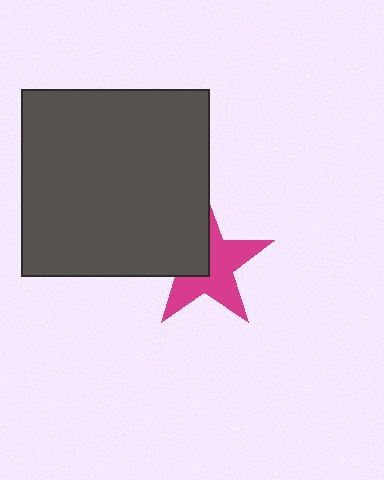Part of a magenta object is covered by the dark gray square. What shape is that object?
It is a star.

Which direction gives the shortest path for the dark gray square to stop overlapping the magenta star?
Moving toward the upper-left gives the shortest separation.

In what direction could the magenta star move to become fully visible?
The magenta star could move toward the lower-right. That would shift it out from behind the dark gray square entirely.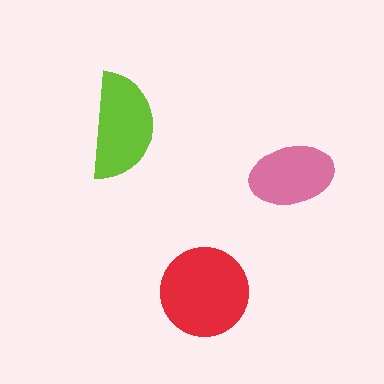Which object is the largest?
The red circle.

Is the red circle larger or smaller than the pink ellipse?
Larger.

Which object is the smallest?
The pink ellipse.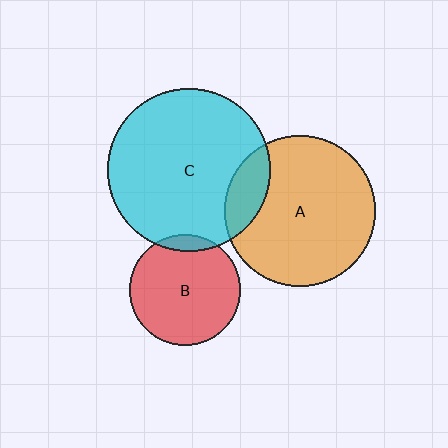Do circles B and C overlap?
Yes.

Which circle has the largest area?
Circle C (cyan).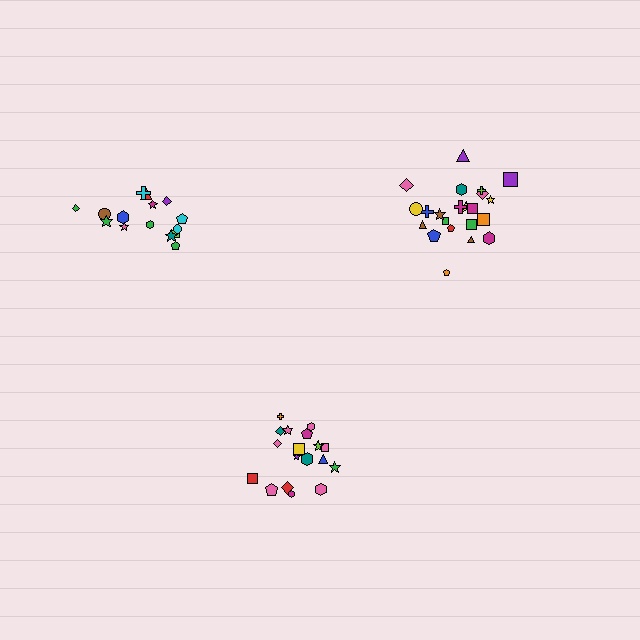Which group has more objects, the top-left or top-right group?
The top-right group.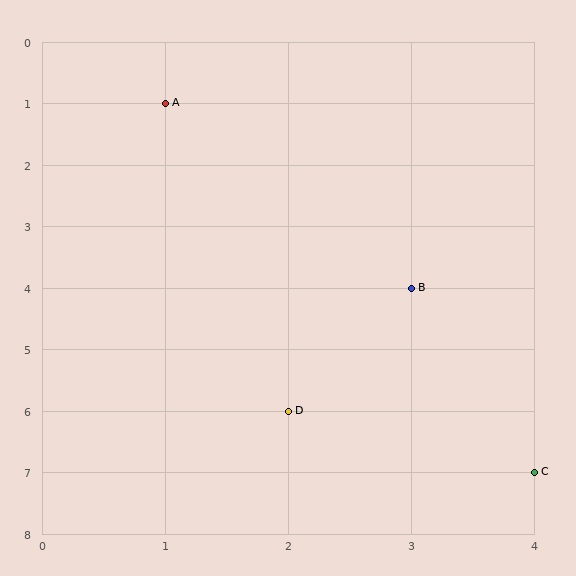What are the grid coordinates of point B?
Point B is at grid coordinates (3, 4).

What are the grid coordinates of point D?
Point D is at grid coordinates (2, 6).